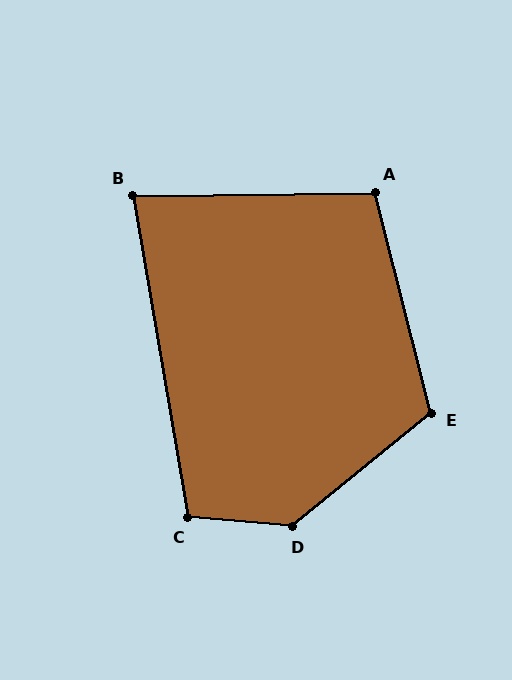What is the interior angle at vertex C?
Approximately 105 degrees (obtuse).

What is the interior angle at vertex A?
Approximately 103 degrees (obtuse).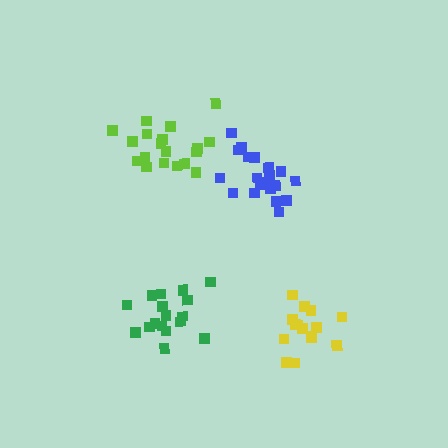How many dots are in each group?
Group 1: 15 dots, Group 2: 19 dots, Group 3: 20 dots, Group 4: 17 dots (71 total).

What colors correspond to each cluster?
The clusters are colored: yellow, lime, blue, green.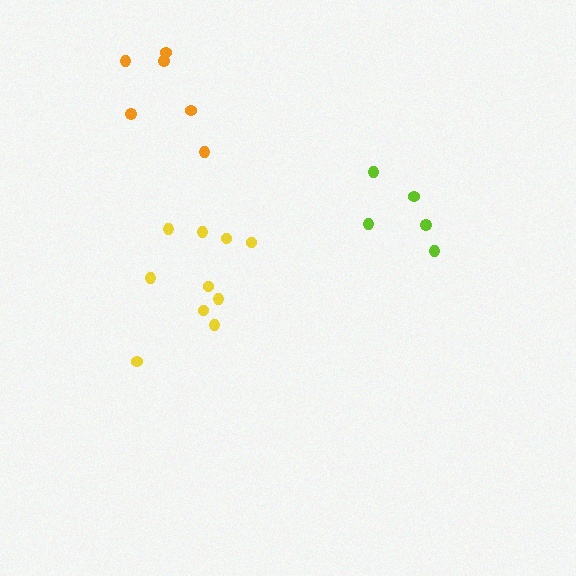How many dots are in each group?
Group 1: 10 dots, Group 2: 5 dots, Group 3: 6 dots (21 total).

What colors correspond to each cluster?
The clusters are colored: yellow, lime, orange.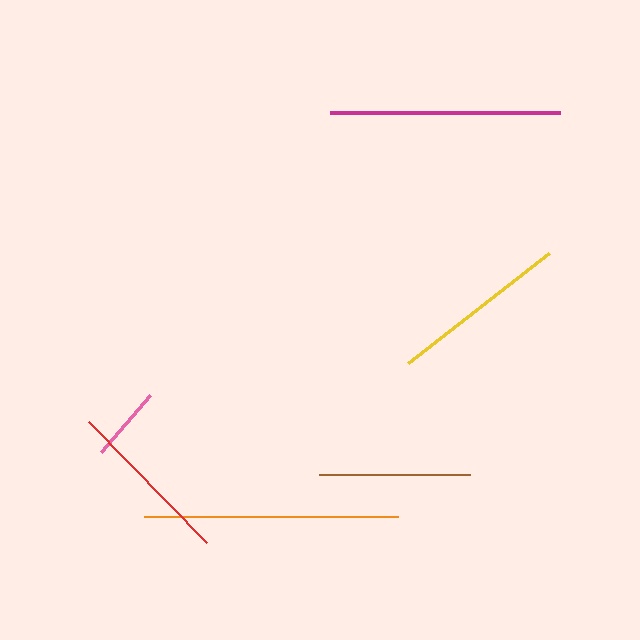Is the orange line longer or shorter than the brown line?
The orange line is longer than the brown line.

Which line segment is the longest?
The orange line is the longest at approximately 254 pixels.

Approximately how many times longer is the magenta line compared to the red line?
The magenta line is approximately 1.4 times the length of the red line.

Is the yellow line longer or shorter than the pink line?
The yellow line is longer than the pink line.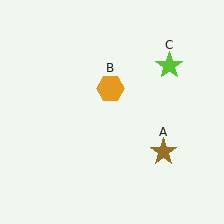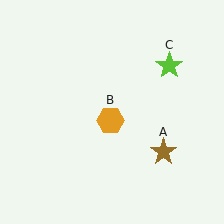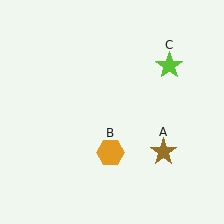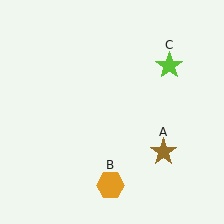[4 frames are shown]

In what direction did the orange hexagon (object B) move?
The orange hexagon (object B) moved down.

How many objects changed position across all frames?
1 object changed position: orange hexagon (object B).